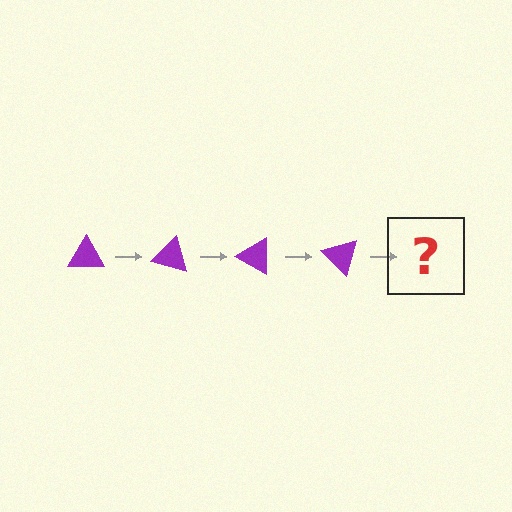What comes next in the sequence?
The next element should be a purple triangle rotated 60 degrees.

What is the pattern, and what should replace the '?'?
The pattern is that the triangle rotates 15 degrees each step. The '?' should be a purple triangle rotated 60 degrees.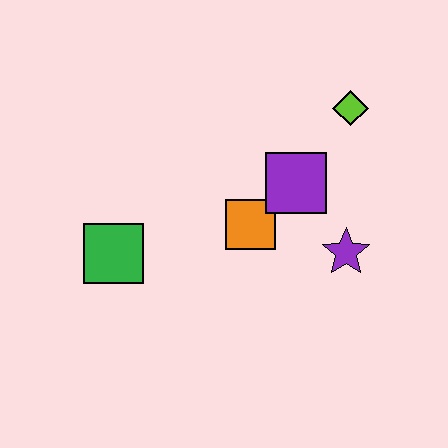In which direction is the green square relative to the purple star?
The green square is to the left of the purple star.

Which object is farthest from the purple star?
The green square is farthest from the purple star.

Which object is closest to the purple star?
The purple square is closest to the purple star.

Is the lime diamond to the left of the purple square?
No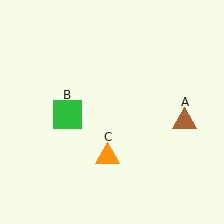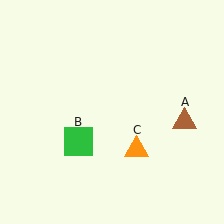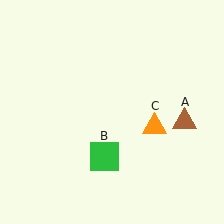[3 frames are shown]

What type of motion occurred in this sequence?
The green square (object B), orange triangle (object C) rotated counterclockwise around the center of the scene.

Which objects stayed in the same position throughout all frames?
Brown triangle (object A) remained stationary.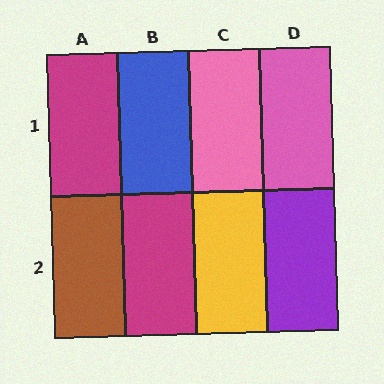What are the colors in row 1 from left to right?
Magenta, blue, pink, pink.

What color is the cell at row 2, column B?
Magenta.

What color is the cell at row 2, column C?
Yellow.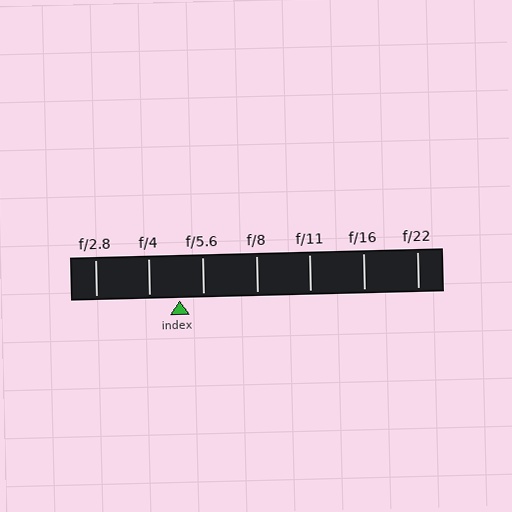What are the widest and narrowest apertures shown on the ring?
The widest aperture shown is f/2.8 and the narrowest is f/22.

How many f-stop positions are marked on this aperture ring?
There are 7 f-stop positions marked.